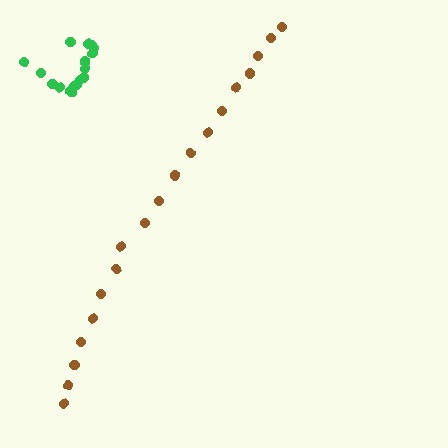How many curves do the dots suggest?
There are 2 distinct paths.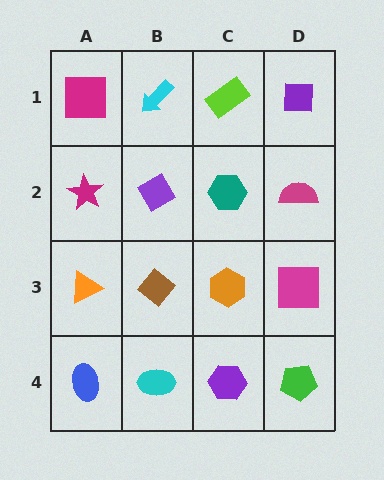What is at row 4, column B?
A cyan ellipse.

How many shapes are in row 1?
4 shapes.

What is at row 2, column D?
A magenta semicircle.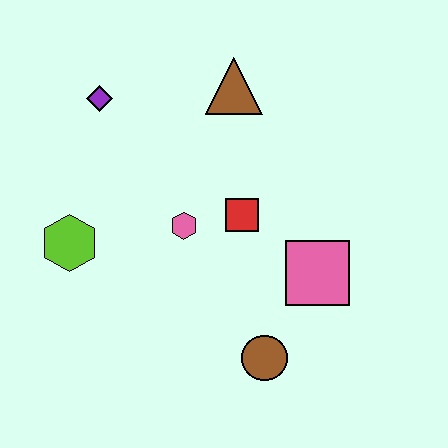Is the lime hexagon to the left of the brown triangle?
Yes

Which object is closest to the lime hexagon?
The pink hexagon is closest to the lime hexagon.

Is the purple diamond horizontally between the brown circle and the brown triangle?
No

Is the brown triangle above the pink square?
Yes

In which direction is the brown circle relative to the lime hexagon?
The brown circle is to the right of the lime hexagon.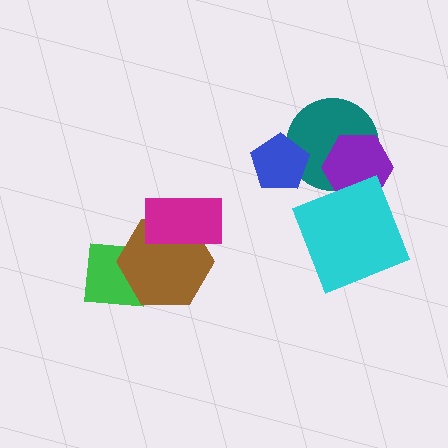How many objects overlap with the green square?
1 object overlaps with the green square.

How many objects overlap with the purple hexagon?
2 objects overlap with the purple hexagon.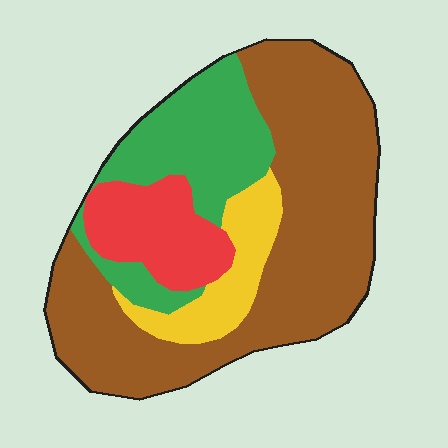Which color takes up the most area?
Brown, at roughly 55%.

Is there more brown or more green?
Brown.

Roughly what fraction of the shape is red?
Red covers around 15% of the shape.